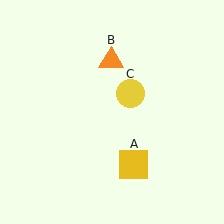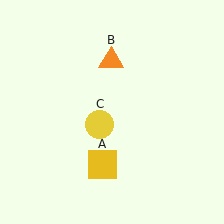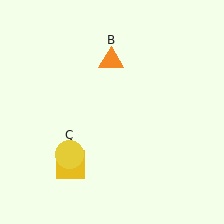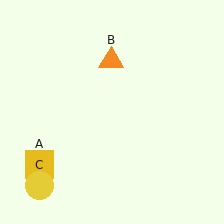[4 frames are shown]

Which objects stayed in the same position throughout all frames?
Orange triangle (object B) remained stationary.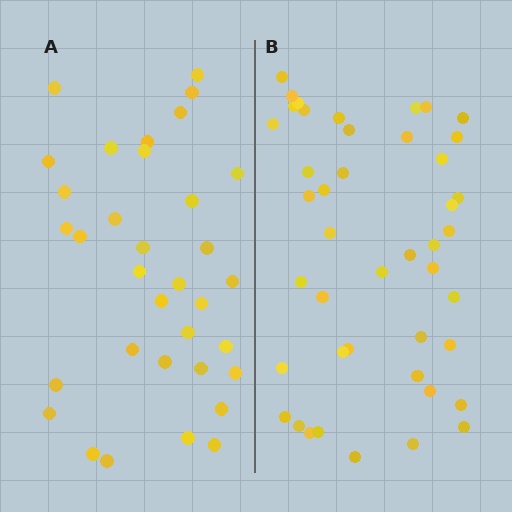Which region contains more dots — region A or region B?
Region B (the right region) has more dots.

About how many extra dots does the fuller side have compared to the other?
Region B has roughly 10 or so more dots than region A.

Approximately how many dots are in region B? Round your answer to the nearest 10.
About 40 dots. (The exact count is 44, which rounds to 40.)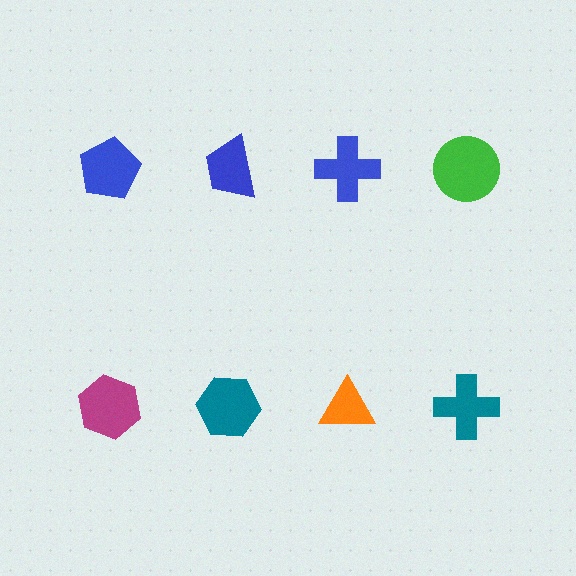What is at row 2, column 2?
A teal hexagon.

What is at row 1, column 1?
A blue pentagon.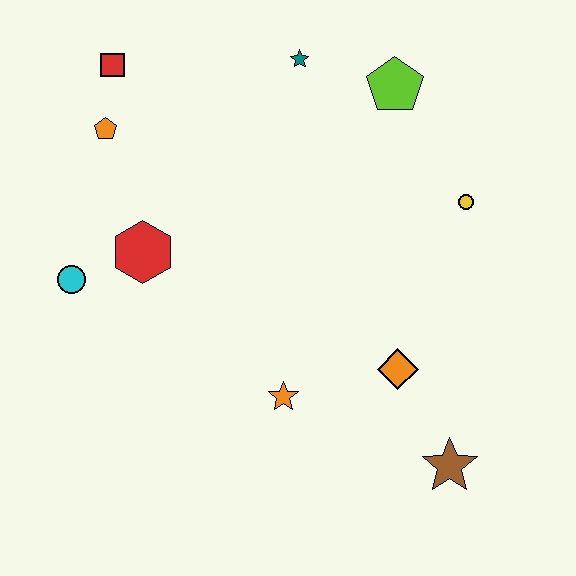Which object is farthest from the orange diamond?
The red square is farthest from the orange diamond.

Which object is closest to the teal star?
The lime pentagon is closest to the teal star.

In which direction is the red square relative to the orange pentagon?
The red square is above the orange pentagon.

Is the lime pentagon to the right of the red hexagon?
Yes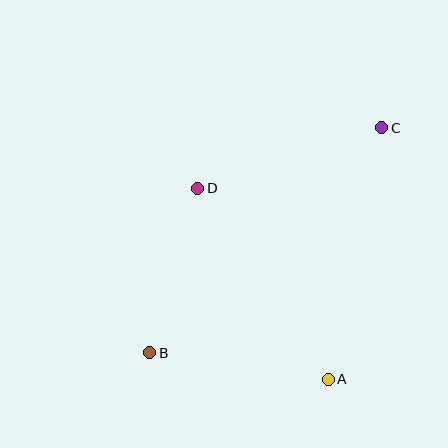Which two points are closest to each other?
Points B and D are closest to each other.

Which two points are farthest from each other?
Points B and C are farthest from each other.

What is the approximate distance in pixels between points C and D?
The distance between C and D is approximately 194 pixels.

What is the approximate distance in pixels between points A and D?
The distance between A and D is approximately 231 pixels.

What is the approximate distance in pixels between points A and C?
The distance between A and C is approximately 258 pixels.